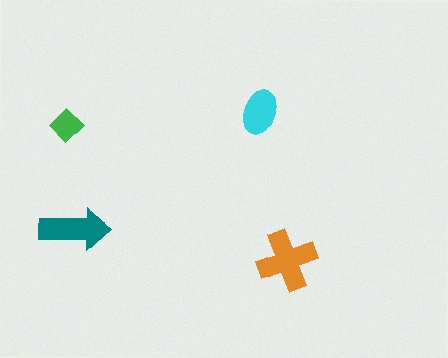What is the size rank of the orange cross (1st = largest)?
1st.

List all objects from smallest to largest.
The green diamond, the cyan ellipse, the teal arrow, the orange cross.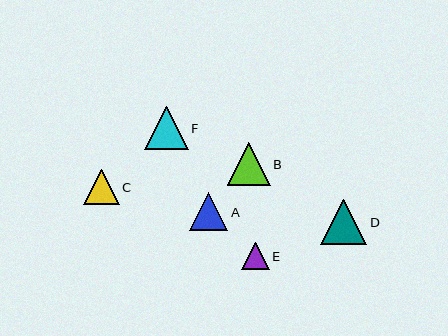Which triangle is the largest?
Triangle D is the largest with a size of approximately 46 pixels.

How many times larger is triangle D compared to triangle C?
Triangle D is approximately 1.3 times the size of triangle C.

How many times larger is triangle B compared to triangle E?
Triangle B is approximately 1.6 times the size of triangle E.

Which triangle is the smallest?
Triangle E is the smallest with a size of approximately 27 pixels.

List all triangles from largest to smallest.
From largest to smallest: D, F, B, A, C, E.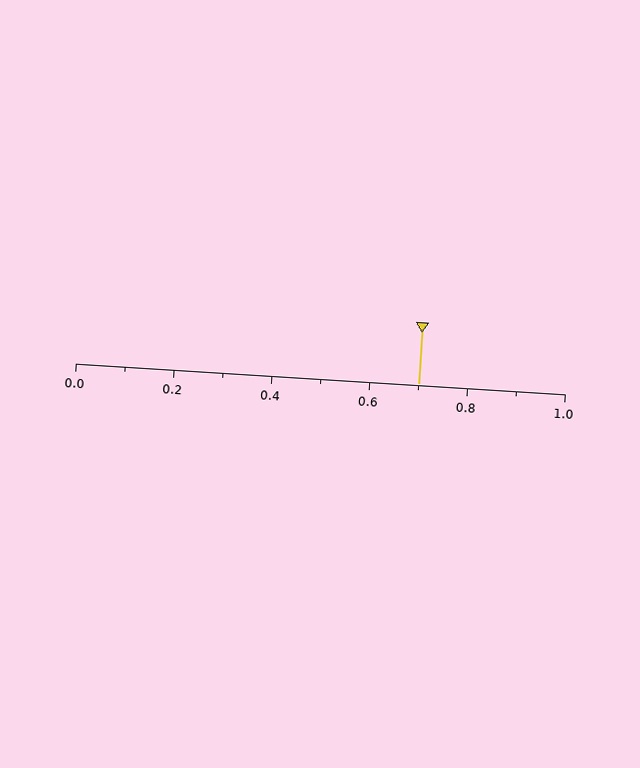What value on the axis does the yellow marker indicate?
The marker indicates approximately 0.7.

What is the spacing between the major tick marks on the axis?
The major ticks are spaced 0.2 apart.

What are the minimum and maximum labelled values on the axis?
The axis runs from 0.0 to 1.0.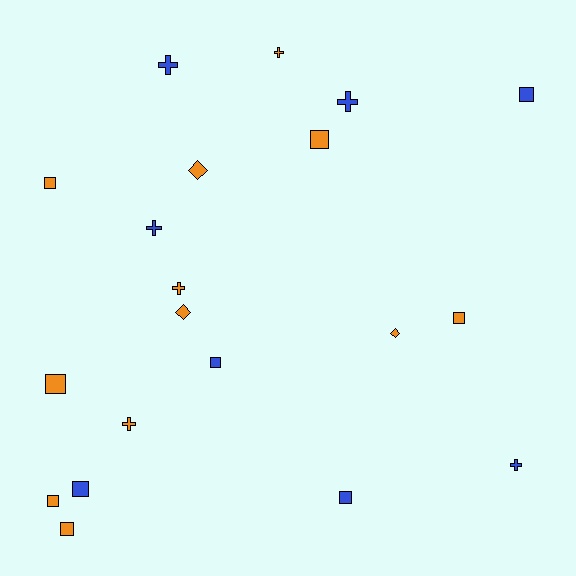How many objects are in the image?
There are 20 objects.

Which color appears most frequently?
Orange, with 12 objects.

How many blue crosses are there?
There are 4 blue crosses.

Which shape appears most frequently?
Square, with 10 objects.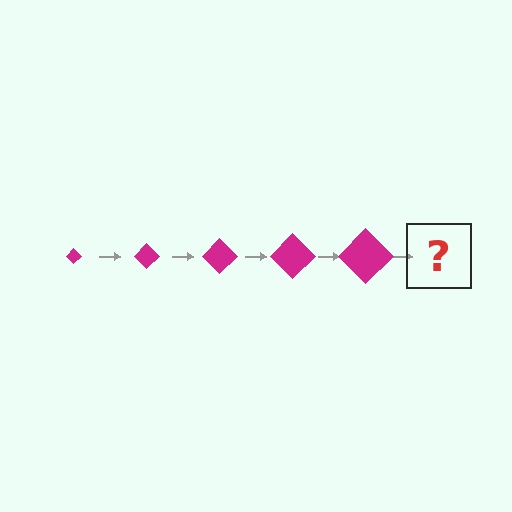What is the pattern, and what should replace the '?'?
The pattern is that the diamond gets progressively larger each step. The '?' should be a magenta diamond, larger than the previous one.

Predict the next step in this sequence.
The next step is a magenta diamond, larger than the previous one.